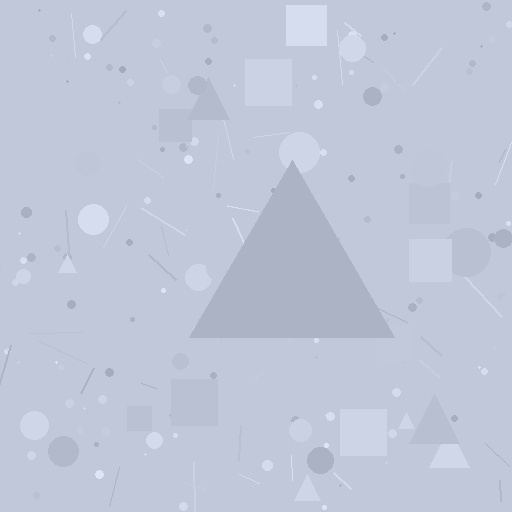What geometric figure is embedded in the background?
A triangle is embedded in the background.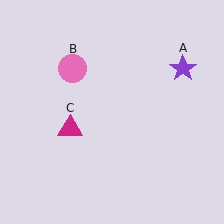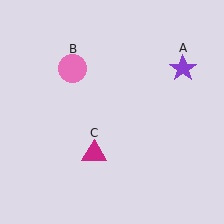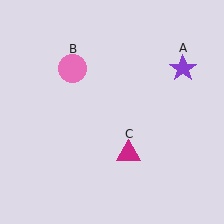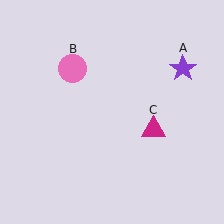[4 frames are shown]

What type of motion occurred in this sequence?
The magenta triangle (object C) rotated counterclockwise around the center of the scene.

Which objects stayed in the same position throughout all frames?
Purple star (object A) and pink circle (object B) remained stationary.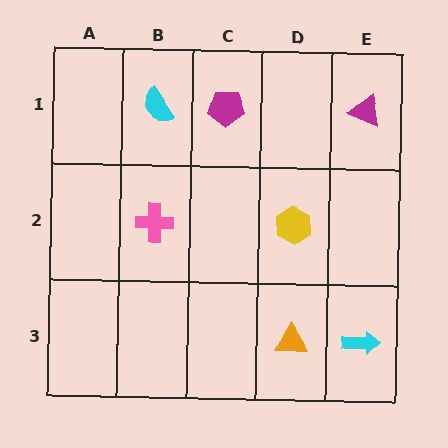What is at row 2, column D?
A yellow hexagon.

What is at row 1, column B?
A cyan semicircle.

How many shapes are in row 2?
2 shapes.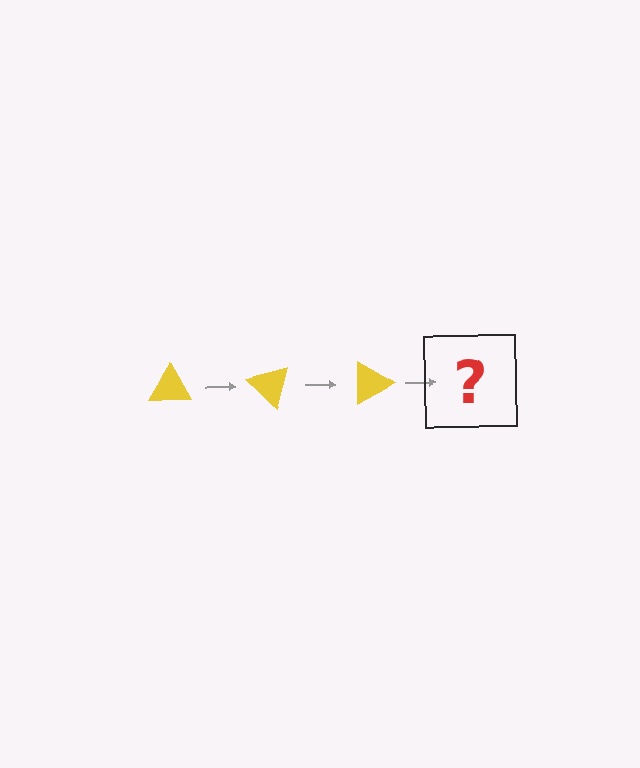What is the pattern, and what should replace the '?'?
The pattern is that the triangle rotates 45 degrees each step. The '?' should be a yellow triangle rotated 135 degrees.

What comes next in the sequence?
The next element should be a yellow triangle rotated 135 degrees.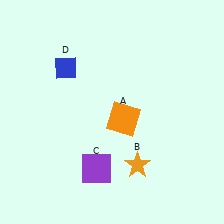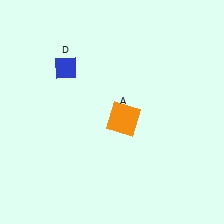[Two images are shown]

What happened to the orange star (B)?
The orange star (B) was removed in Image 2. It was in the bottom-right area of Image 1.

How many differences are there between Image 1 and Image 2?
There are 2 differences between the two images.